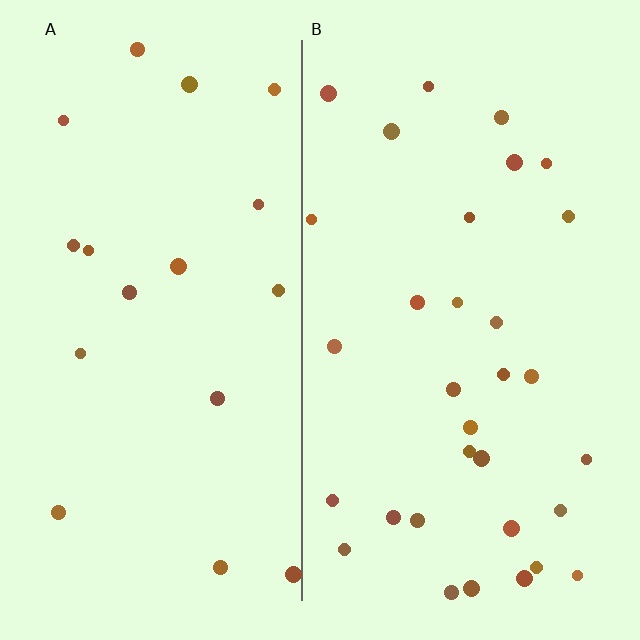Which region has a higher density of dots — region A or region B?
B (the right).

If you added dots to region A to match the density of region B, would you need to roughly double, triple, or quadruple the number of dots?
Approximately double.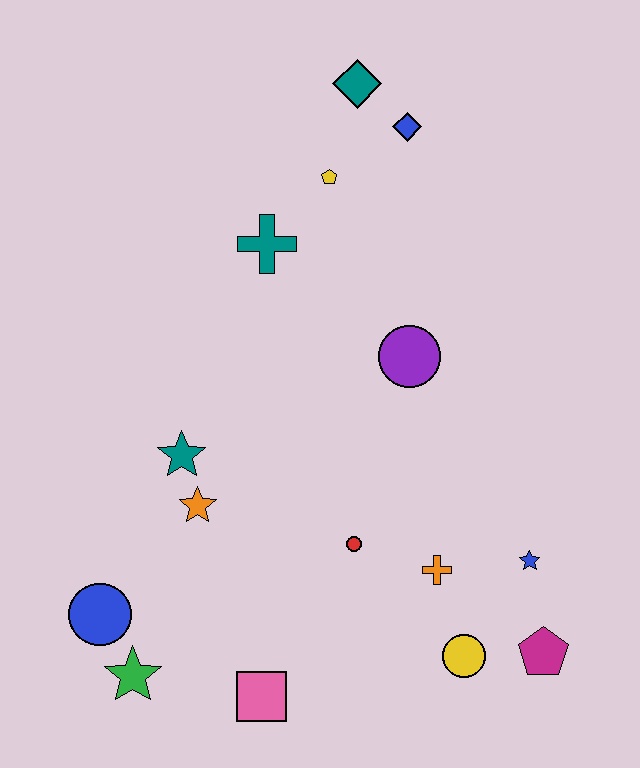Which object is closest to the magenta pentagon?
The yellow circle is closest to the magenta pentagon.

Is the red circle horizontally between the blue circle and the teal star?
No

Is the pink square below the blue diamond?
Yes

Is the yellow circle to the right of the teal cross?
Yes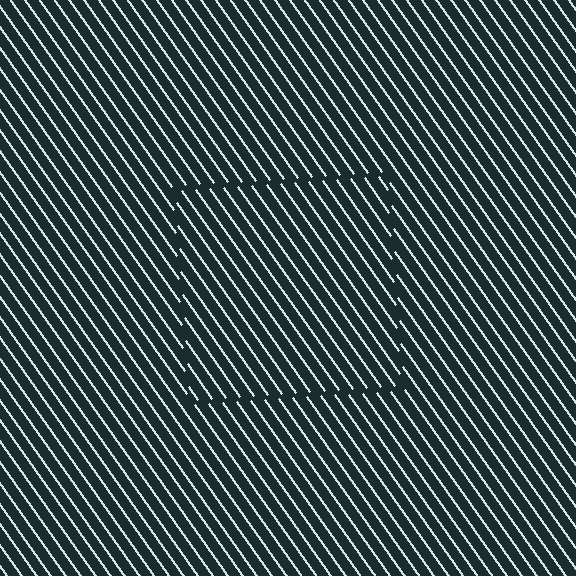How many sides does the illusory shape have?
4 sides — the line-ends trace a square.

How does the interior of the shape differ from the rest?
The interior of the shape contains the same grating, shifted by half a period — the contour is defined by the phase discontinuity where line-ends from the inner and outer gratings abut.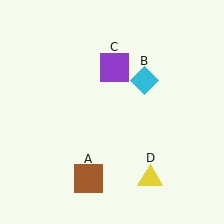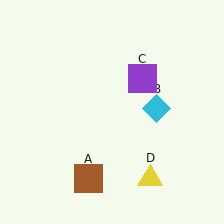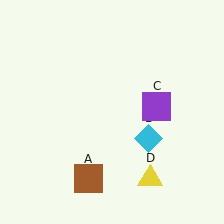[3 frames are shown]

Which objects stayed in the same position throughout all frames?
Brown square (object A) and yellow triangle (object D) remained stationary.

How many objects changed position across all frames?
2 objects changed position: cyan diamond (object B), purple square (object C).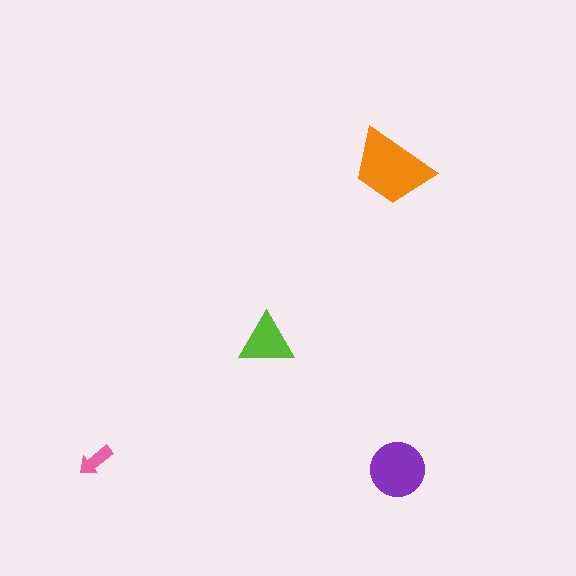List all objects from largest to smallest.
The orange trapezoid, the purple circle, the lime triangle, the pink arrow.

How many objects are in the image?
There are 4 objects in the image.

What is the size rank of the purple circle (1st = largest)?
2nd.